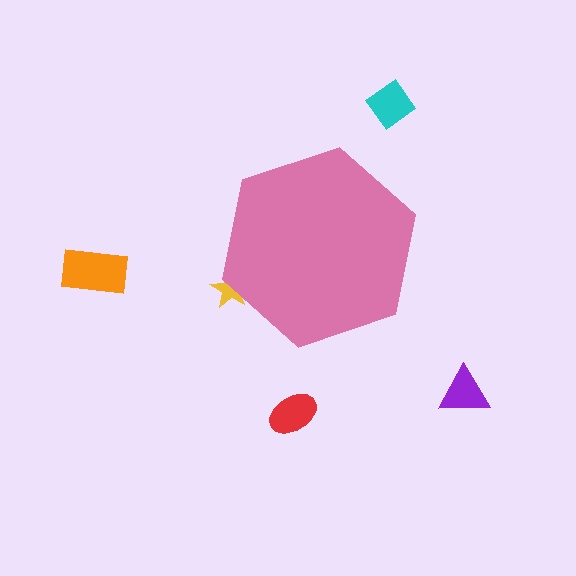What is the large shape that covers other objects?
A pink hexagon.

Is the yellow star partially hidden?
Yes, the yellow star is partially hidden behind the pink hexagon.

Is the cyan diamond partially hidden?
No, the cyan diamond is fully visible.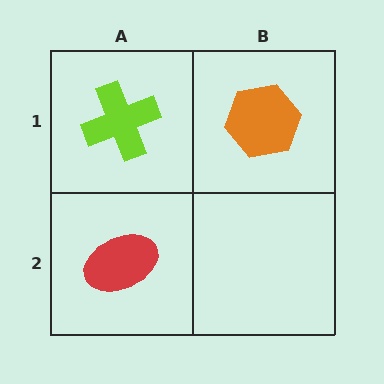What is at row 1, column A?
A lime cross.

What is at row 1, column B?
An orange hexagon.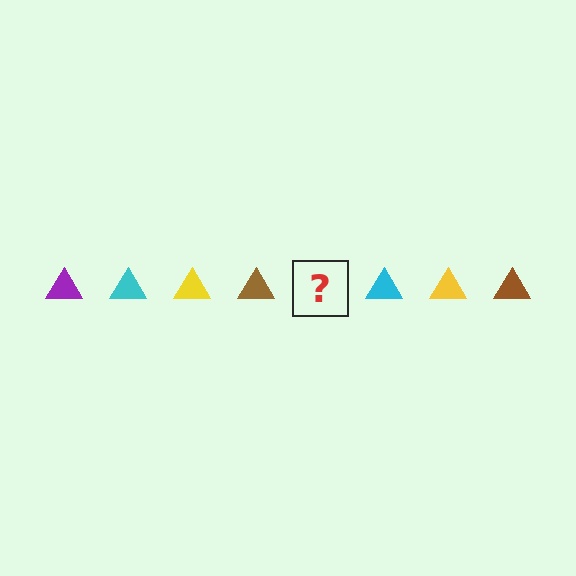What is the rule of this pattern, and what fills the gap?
The rule is that the pattern cycles through purple, cyan, yellow, brown triangles. The gap should be filled with a purple triangle.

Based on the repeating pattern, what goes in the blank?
The blank should be a purple triangle.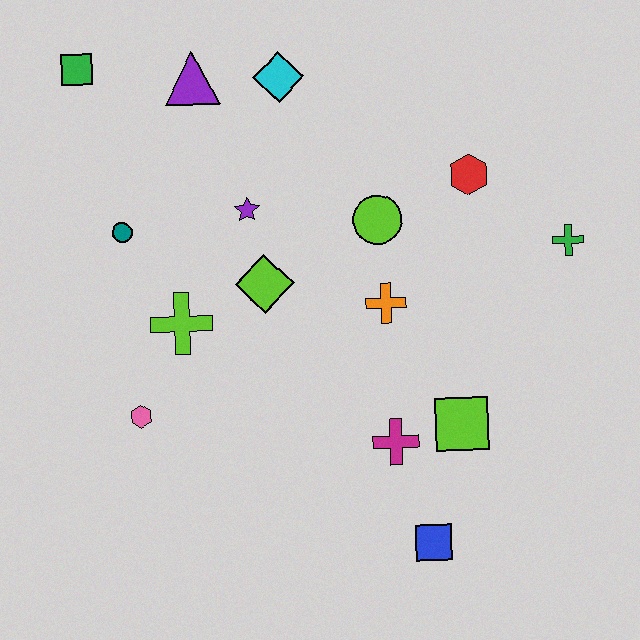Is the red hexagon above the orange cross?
Yes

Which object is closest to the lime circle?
The orange cross is closest to the lime circle.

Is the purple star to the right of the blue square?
No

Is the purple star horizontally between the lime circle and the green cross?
No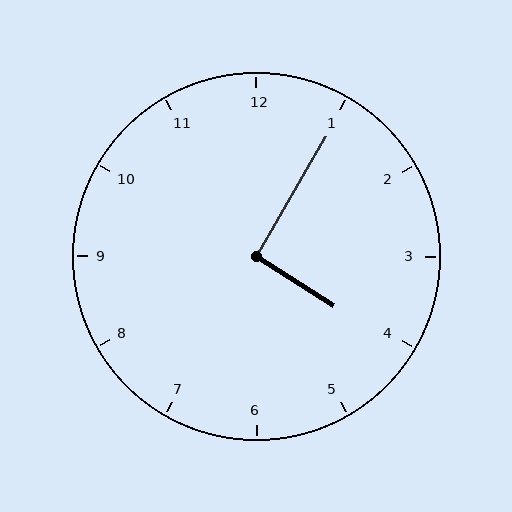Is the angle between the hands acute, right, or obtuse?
It is right.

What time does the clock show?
4:05.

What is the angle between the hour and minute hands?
Approximately 92 degrees.